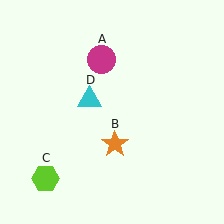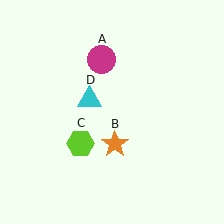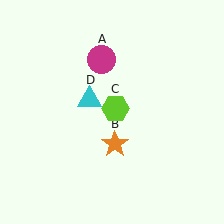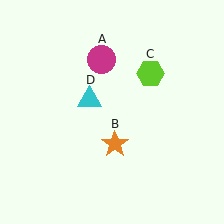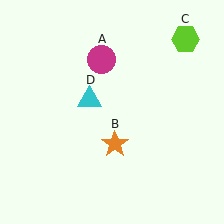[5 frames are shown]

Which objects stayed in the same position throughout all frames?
Magenta circle (object A) and orange star (object B) and cyan triangle (object D) remained stationary.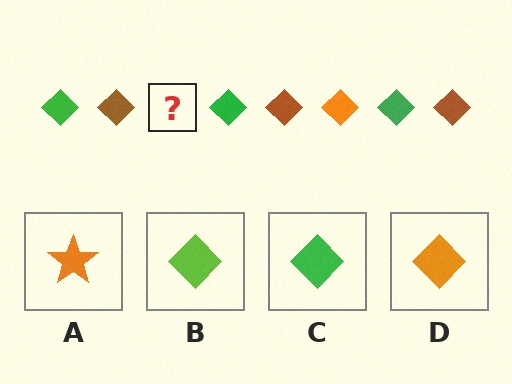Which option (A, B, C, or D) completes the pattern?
D.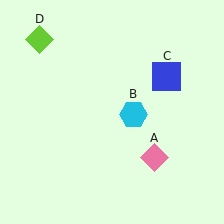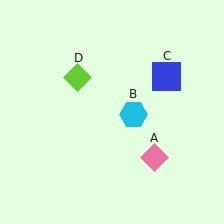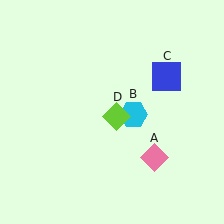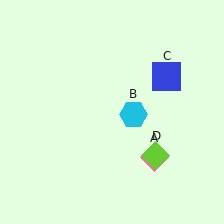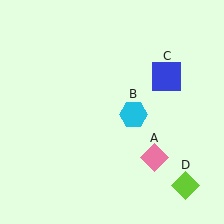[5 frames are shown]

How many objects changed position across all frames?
1 object changed position: lime diamond (object D).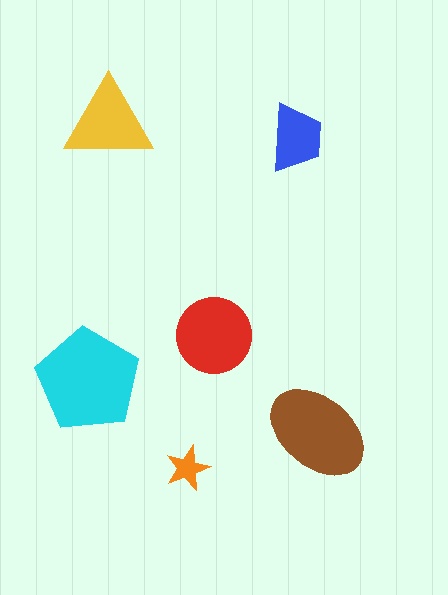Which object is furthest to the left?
The cyan pentagon is leftmost.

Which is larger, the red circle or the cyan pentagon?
The cyan pentagon.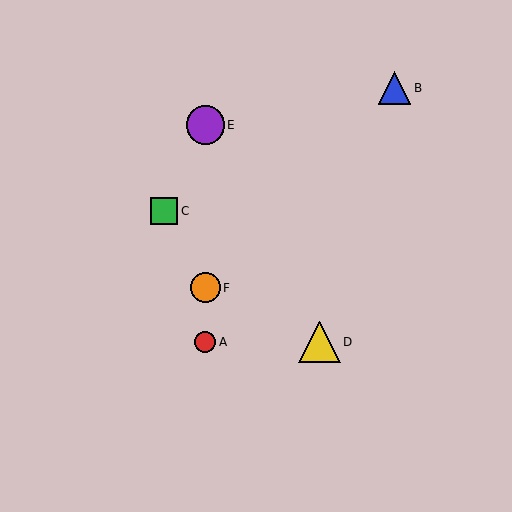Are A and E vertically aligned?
Yes, both are at x≈205.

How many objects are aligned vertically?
3 objects (A, E, F) are aligned vertically.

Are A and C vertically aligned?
No, A is at x≈205 and C is at x≈164.